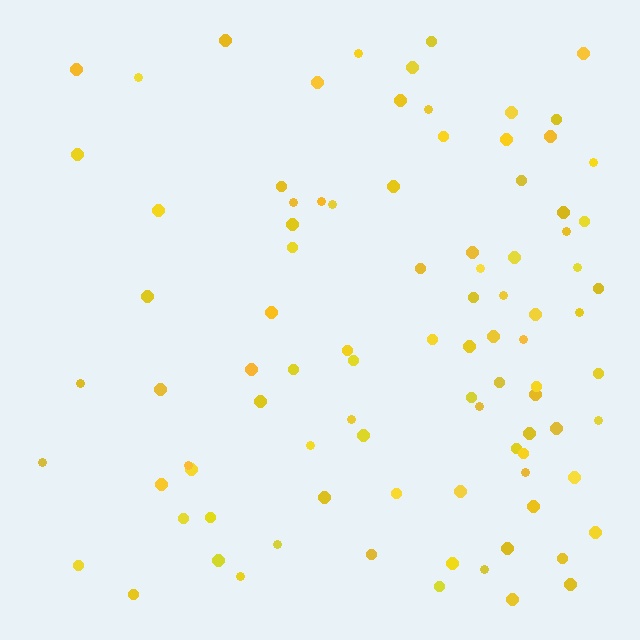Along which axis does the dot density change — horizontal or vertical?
Horizontal.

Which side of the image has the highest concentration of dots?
The right.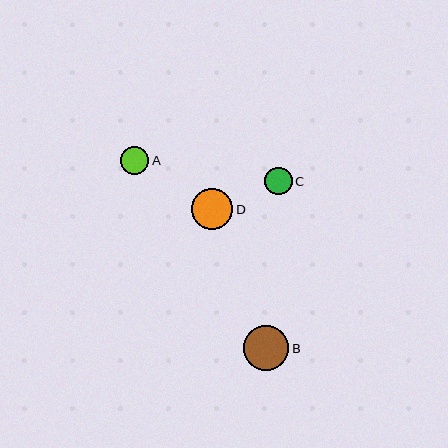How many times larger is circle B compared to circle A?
Circle B is approximately 1.6 times the size of circle A.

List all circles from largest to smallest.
From largest to smallest: B, D, A, C.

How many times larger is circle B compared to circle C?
Circle B is approximately 1.6 times the size of circle C.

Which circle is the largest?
Circle B is the largest with a size of approximately 45 pixels.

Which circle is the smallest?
Circle C is the smallest with a size of approximately 27 pixels.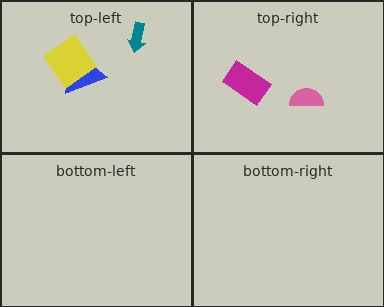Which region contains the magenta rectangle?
The top-right region.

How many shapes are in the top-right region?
2.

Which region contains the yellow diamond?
The top-left region.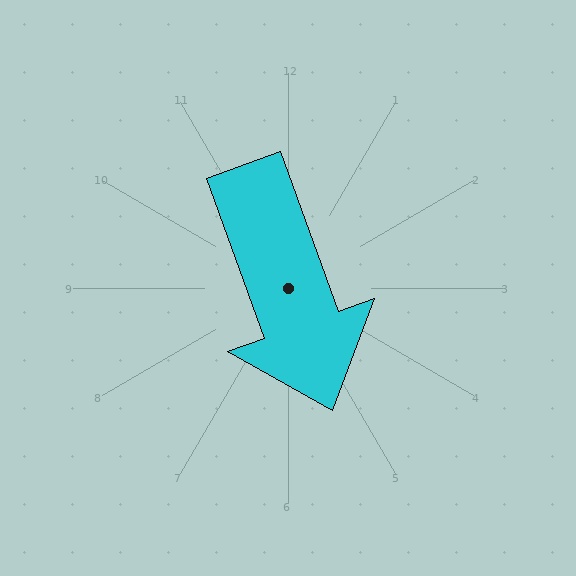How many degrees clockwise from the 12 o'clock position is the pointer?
Approximately 160 degrees.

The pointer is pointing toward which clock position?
Roughly 5 o'clock.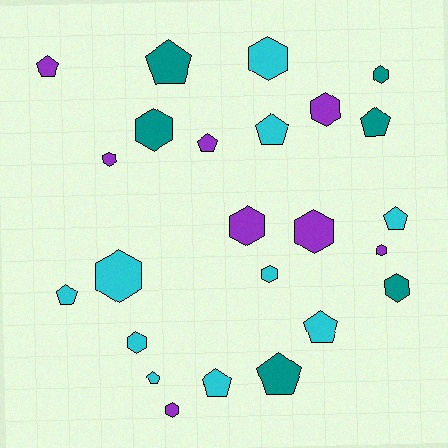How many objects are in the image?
There are 24 objects.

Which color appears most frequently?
Cyan, with 10 objects.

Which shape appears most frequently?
Hexagon, with 13 objects.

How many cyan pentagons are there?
There are 6 cyan pentagons.